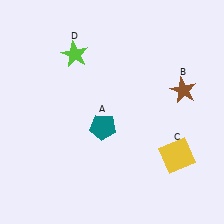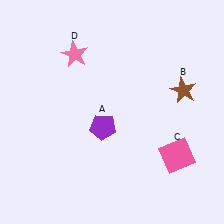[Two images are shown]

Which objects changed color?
A changed from teal to purple. C changed from yellow to pink. D changed from lime to pink.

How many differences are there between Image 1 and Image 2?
There are 3 differences between the two images.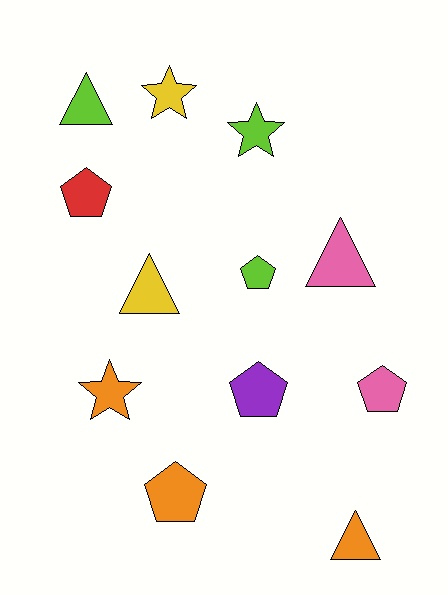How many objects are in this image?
There are 12 objects.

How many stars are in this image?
There are 3 stars.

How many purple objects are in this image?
There is 1 purple object.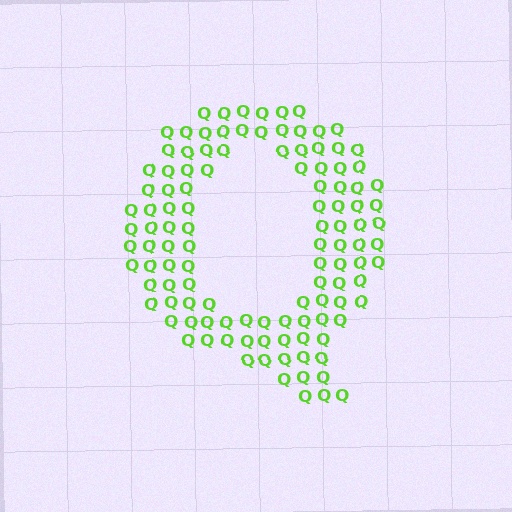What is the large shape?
The large shape is the letter Q.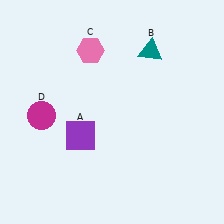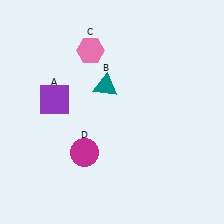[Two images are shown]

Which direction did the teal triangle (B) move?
The teal triangle (B) moved left.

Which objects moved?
The objects that moved are: the purple square (A), the teal triangle (B), the magenta circle (D).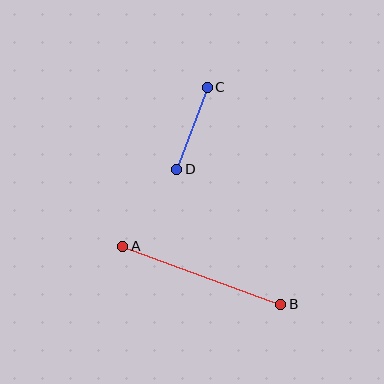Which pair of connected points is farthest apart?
Points A and B are farthest apart.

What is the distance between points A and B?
The distance is approximately 168 pixels.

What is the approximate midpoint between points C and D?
The midpoint is at approximately (192, 128) pixels.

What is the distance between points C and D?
The distance is approximately 88 pixels.